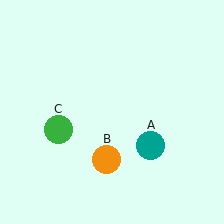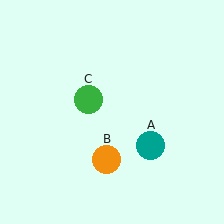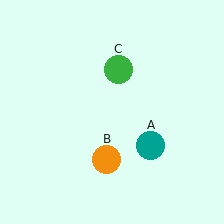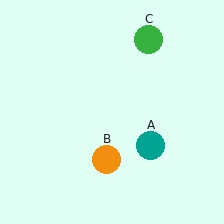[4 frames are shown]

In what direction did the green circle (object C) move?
The green circle (object C) moved up and to the right.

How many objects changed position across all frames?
1 object changed position: green circle (object C).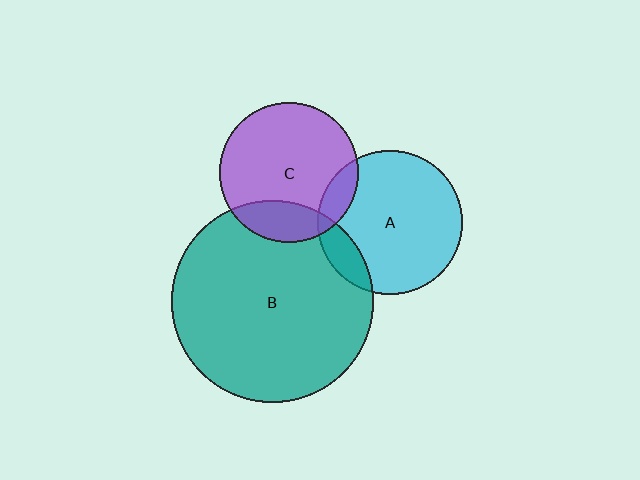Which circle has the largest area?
Circle B (teal).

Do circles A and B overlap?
Yes.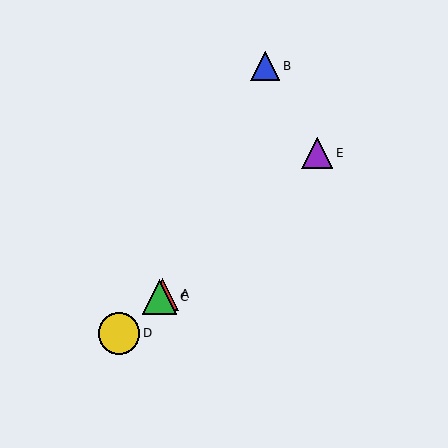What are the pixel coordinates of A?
Object A is at (162, 294).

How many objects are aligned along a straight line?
4 objects (A, C, D, E) are aligned along a straight line.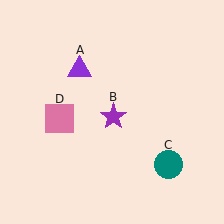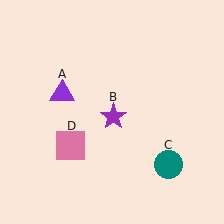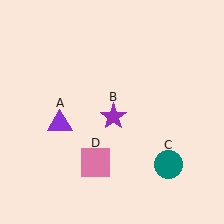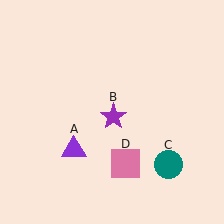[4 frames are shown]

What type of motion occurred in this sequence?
The purple triangle (object A), pink square (object D) rotated counterclockwise around the center of the scene.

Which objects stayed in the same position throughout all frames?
Purple star (object B) and teal circle (object C) remained stationary.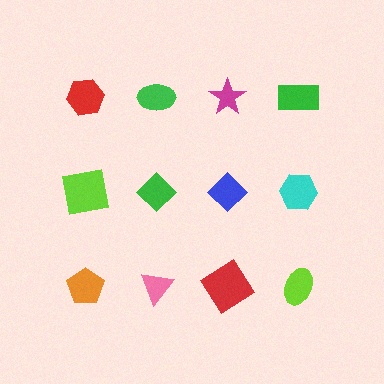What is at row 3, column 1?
An orange pentagon.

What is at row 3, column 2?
A pink triangle.